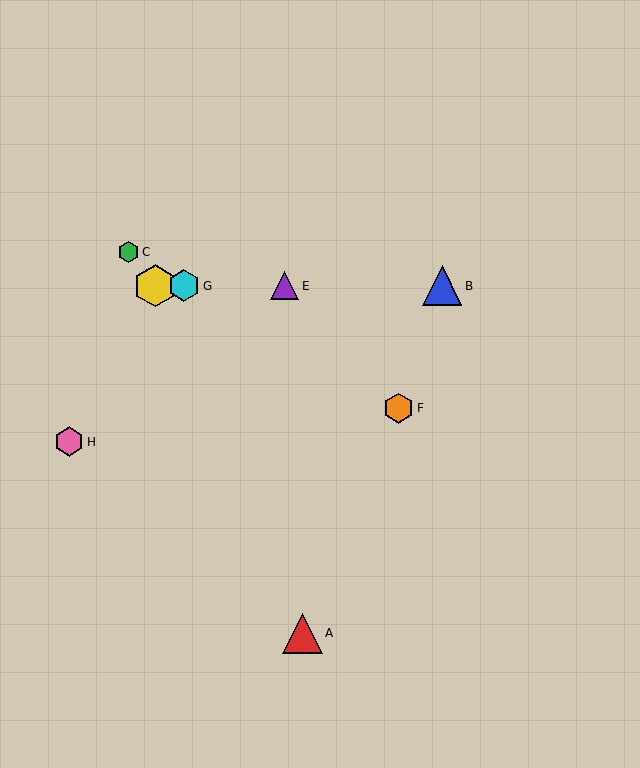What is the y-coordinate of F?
Object F is at y≈408.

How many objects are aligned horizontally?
4 objects (B, D, E, G) are aligned horizontally.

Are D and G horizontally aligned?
Yes, both are at y≈286.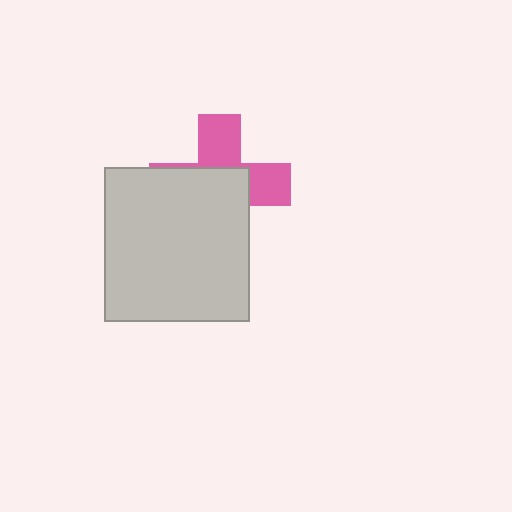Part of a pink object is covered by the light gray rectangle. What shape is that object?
It is a cross.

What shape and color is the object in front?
The object in front is a light gray rectangle.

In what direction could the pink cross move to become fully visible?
The pink cross could move toward the upper-right. That would shift it out from behind the light gray rectangle entirely.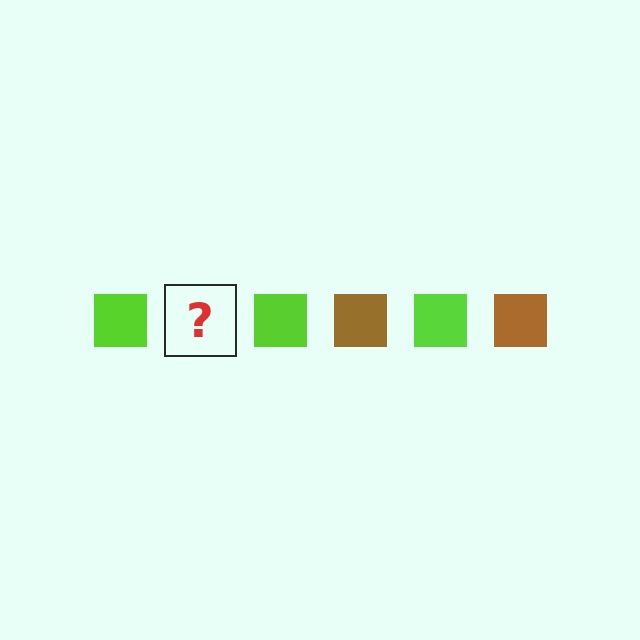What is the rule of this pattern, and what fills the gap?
The rule is that the pattern cycles through lime, brown squares. The gap should be filled with a brown square.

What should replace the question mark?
The question mark should be replaced with a brown square.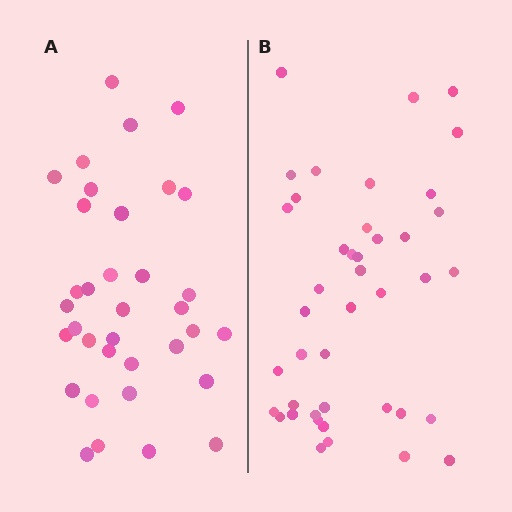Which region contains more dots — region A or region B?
Region B (the right region) has more dots.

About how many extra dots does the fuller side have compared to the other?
Region B has roughly 8 or so more dots than region A.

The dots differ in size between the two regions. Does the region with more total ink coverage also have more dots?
No. Region A has more total ink coverage because its dots are larger, but region B actually contains more individual dots. Total area can be misleading — the number of items is what matters here.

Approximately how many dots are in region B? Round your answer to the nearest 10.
About 40 dots. (The exact count is 42, which rounds to 40.)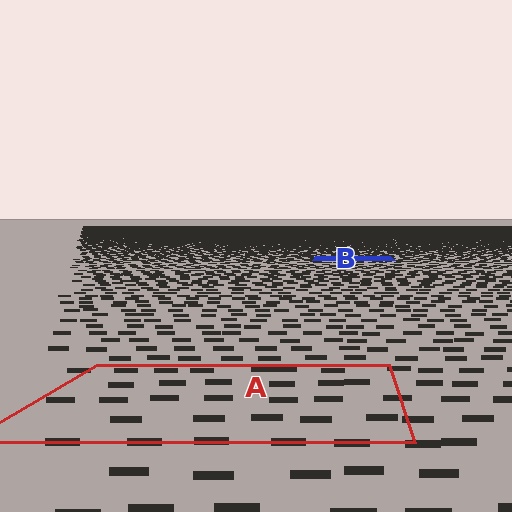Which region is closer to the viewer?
Region A is closer. The texture elements there are larger and more spread out.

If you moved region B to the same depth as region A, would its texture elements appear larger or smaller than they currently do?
They would appear larger. At a closer depth, the same texture elements are projected at a bigger on-screen size.